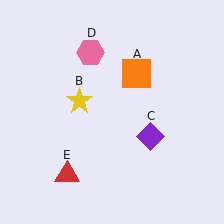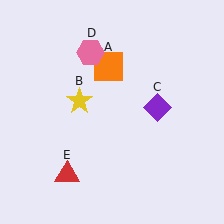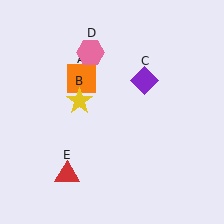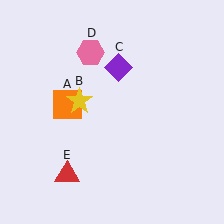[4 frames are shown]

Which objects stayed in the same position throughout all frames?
Yellow star (object B) and pink hexagon (object D) and red triangle (object E) remained stationary.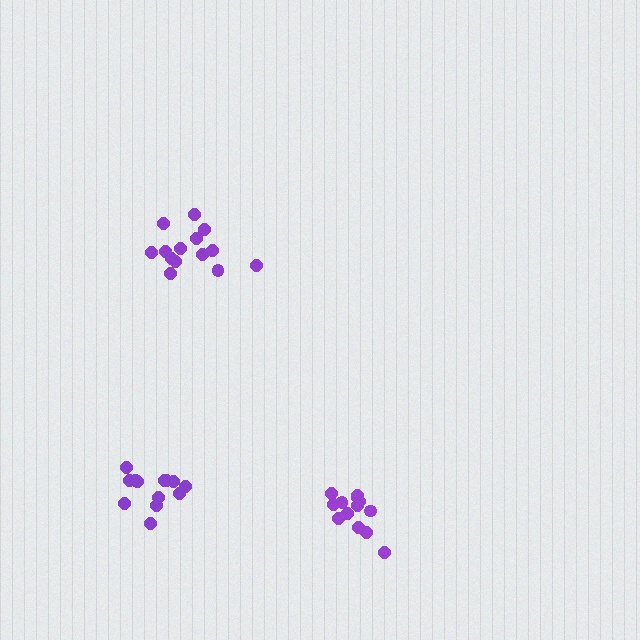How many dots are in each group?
Group 1: 13 dots, Group 2: 13 dots, Group 3: 14 dots (40 total).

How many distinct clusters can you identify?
There are 3 distinct clusters.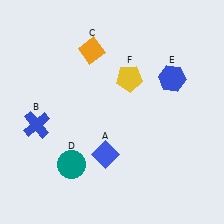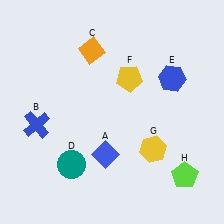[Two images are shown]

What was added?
A yellow hexagon (G), a lime pentagon (H) were added in Image 2.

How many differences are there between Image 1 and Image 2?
There are 2 differences between the two images.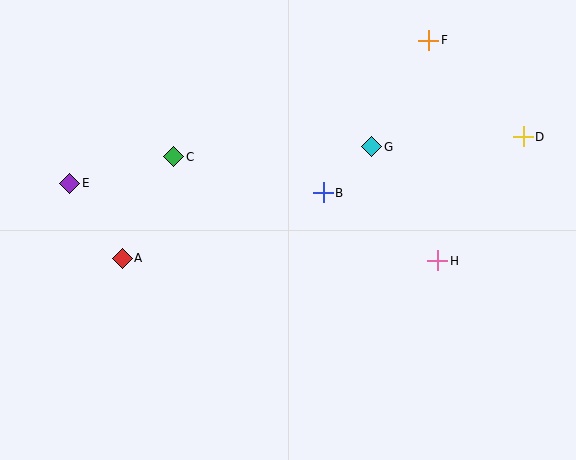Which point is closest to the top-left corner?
Point E is closest to the top-left corner.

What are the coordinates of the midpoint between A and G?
The midpoint between A and G is at (247, 202).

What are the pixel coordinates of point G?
Point G is at (372, 147).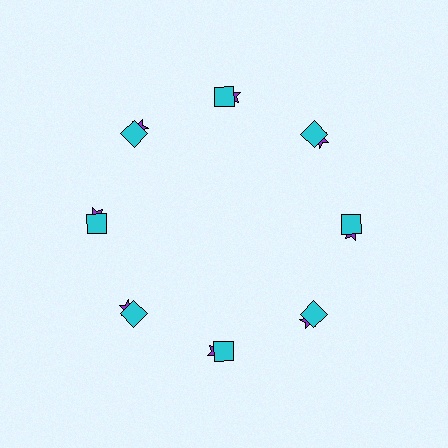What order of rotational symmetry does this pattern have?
This pattern has 8-fold rotational symmetry.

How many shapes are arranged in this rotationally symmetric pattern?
There are 16 shapes, arranged in 8 groups of 2.